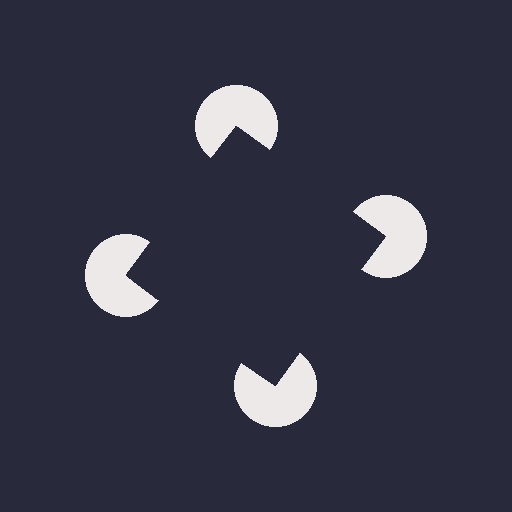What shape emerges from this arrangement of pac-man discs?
An illusory square — its edges are inferred from the aligned wedge cuts in the pac-man discs, not physically drawn.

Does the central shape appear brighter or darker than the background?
It typically appears slightly darker than the background, even though no actual brightness change is drawn.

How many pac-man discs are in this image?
There are 4 — one at each vertex of the illusory square.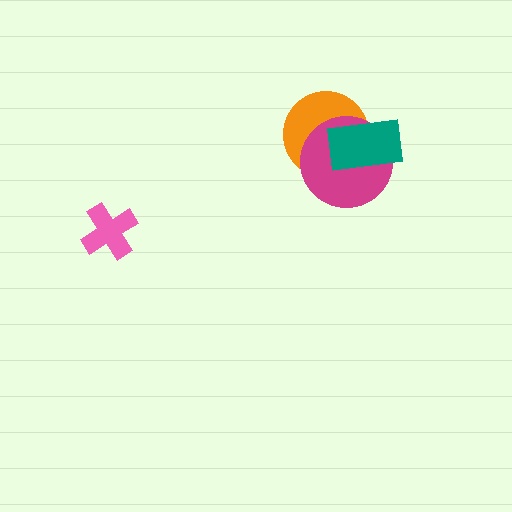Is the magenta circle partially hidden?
Yes, it is partially covered by another shape.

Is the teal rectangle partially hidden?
No, no other shape covers it.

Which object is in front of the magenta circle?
The teal rectangle is in front of the magenta circle.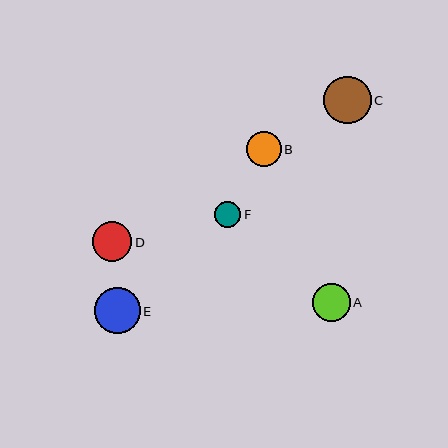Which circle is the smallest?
Circle F is the smallest with a size of approximately 26 pixels.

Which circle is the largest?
Circle C is the largest with a size of approximately 47 pixels.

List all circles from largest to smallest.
From largest to smallest: C, E, D, A, B, F.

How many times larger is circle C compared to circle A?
Circle C is approximately 1.3 times the size of circle A.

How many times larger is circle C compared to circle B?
Circle C is approximately 1.4 times the size of circle B.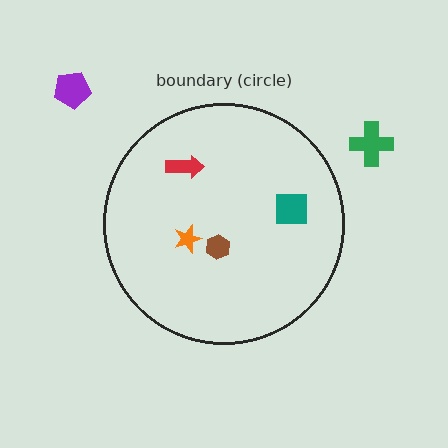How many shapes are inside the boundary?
4 inside, 2 outside.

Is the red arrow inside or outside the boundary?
Inside.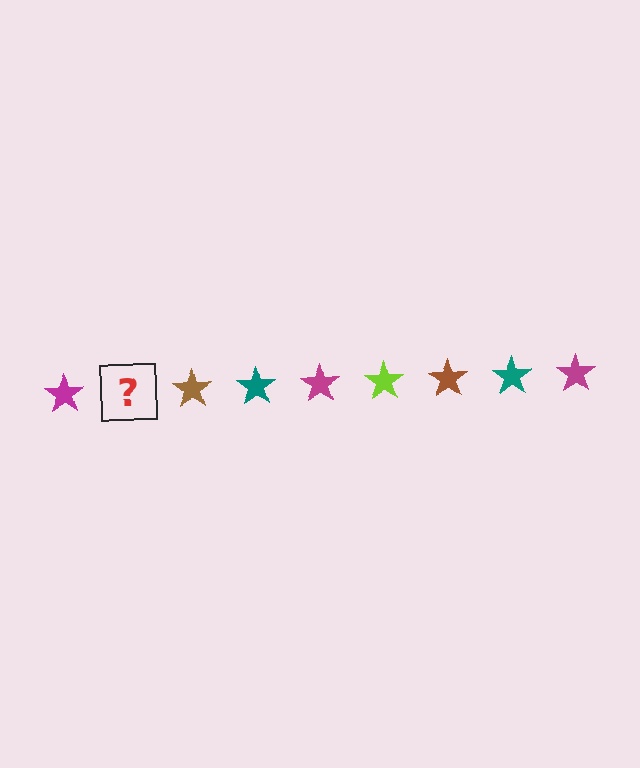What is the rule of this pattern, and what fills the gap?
The rule is that the pattern cycles through magenta, lime, brown, teal stars. The gap should be filled with a lime star.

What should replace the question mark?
The question mark should be replaced with a lime star.